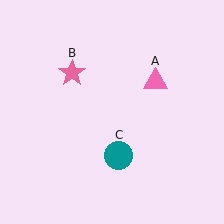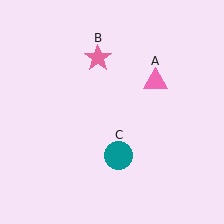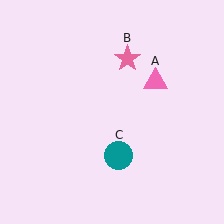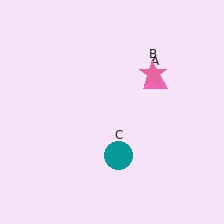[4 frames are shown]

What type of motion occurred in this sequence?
The pink star (object B) rotated clockwise around the center of the scene.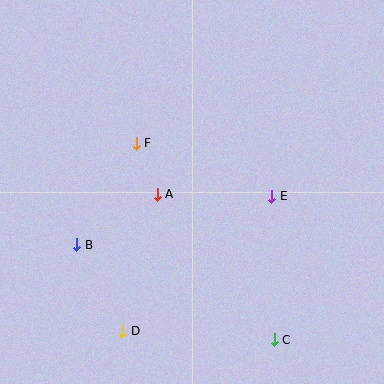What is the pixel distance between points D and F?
The distance between D and F is 189 pixels.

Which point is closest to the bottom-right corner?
Point C is closest to the bottom-right corner.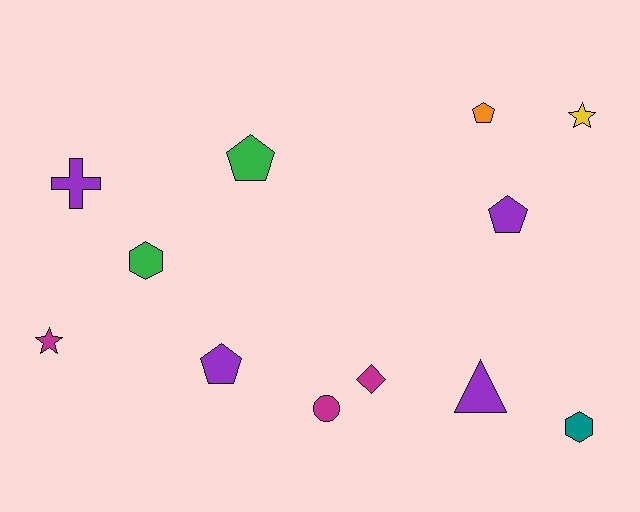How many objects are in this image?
There are 12 objects.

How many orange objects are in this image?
There is 1 orange object.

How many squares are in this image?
There are no squares.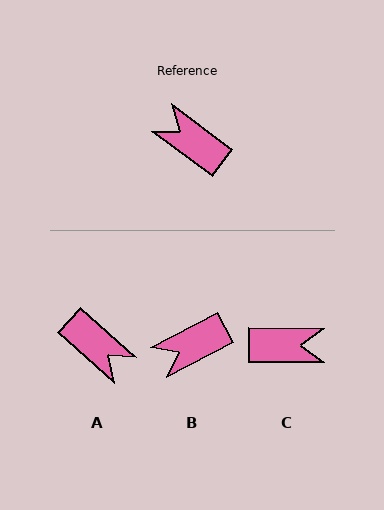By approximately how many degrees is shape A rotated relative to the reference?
Approximately 175 degrees counter-clockwise.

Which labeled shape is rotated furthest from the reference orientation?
A, about 175 degrees away.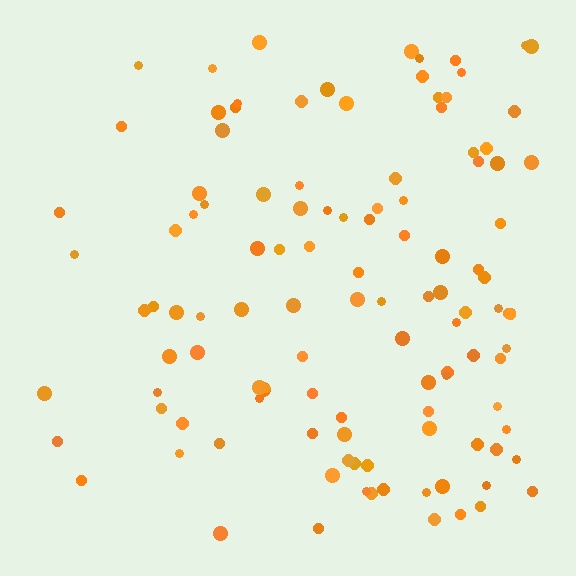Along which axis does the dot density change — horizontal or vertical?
Horizontal.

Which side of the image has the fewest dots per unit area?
The left.